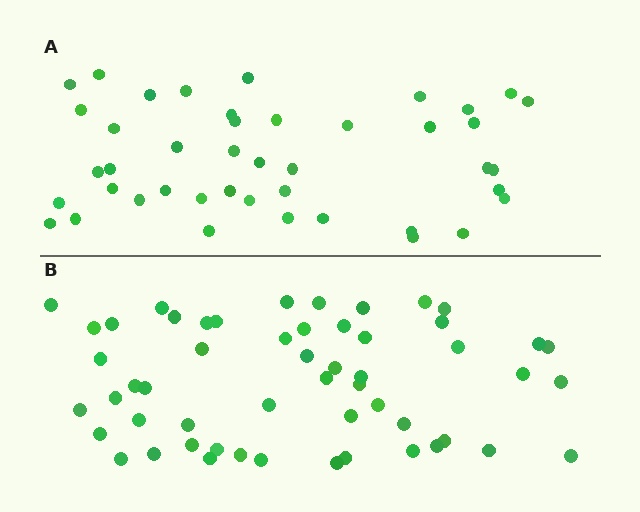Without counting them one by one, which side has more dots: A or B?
Region B (the bottom region) has more dots.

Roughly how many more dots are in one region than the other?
Region B has roughly 12 or so more dots than region A.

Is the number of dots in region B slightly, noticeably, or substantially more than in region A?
Region B has noticeably more, but not dramatically so. The ratio is roughly 1.3 to 1.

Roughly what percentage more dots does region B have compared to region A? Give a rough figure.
About 25% more.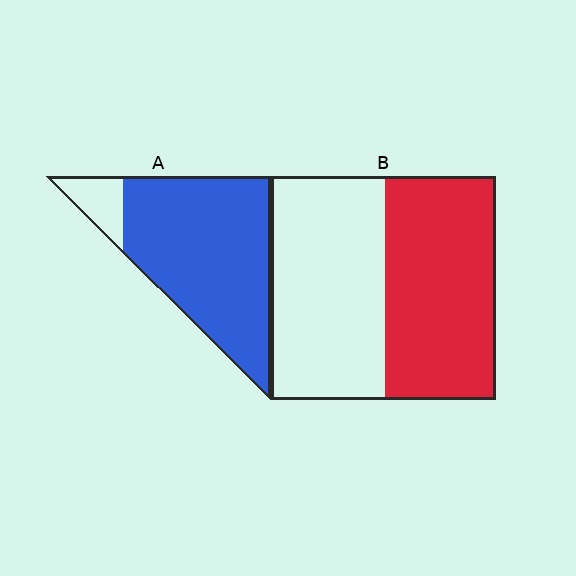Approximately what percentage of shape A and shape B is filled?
A is approximately 90% and B is approximately 50%.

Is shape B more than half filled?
Roughly half.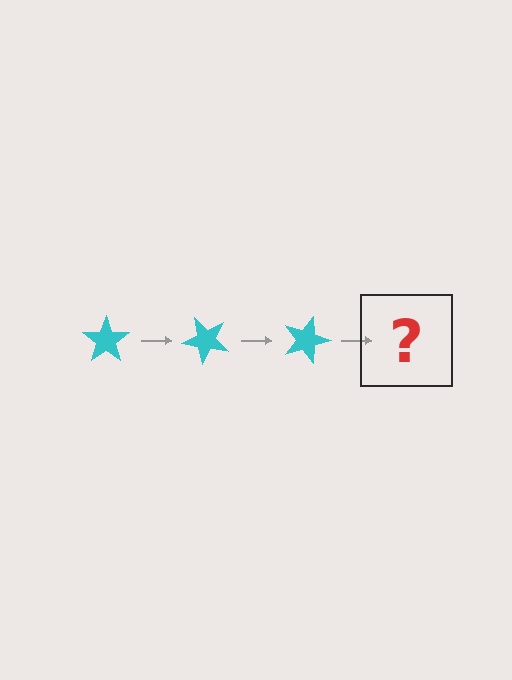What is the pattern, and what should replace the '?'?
The pattern is that the star rotates 45 degrees each step. The '?' should be a cyan star rotated 135 degrees.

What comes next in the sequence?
The next element should be a cyan star rotated 135 degrees.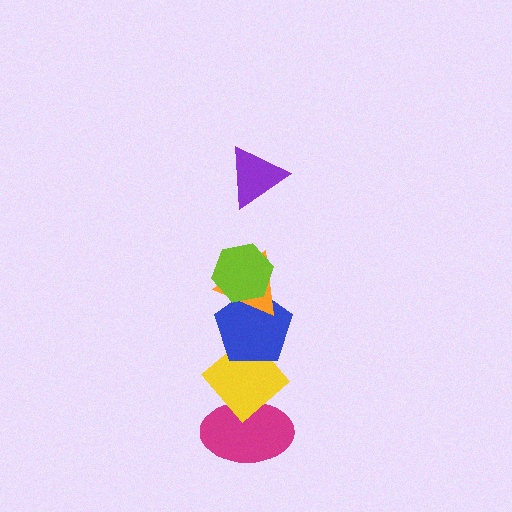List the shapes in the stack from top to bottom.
From top to bottom: the purple triangle, the lime hexagon, the orange triangle, the blue pentagon, the yellow diamond, the magenta ellipse.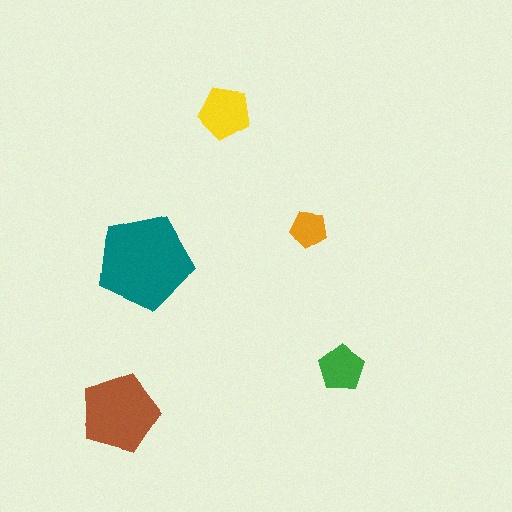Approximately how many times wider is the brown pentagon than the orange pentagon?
About 2 times wider.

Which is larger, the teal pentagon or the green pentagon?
The teal one.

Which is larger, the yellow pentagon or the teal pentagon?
The teal one.